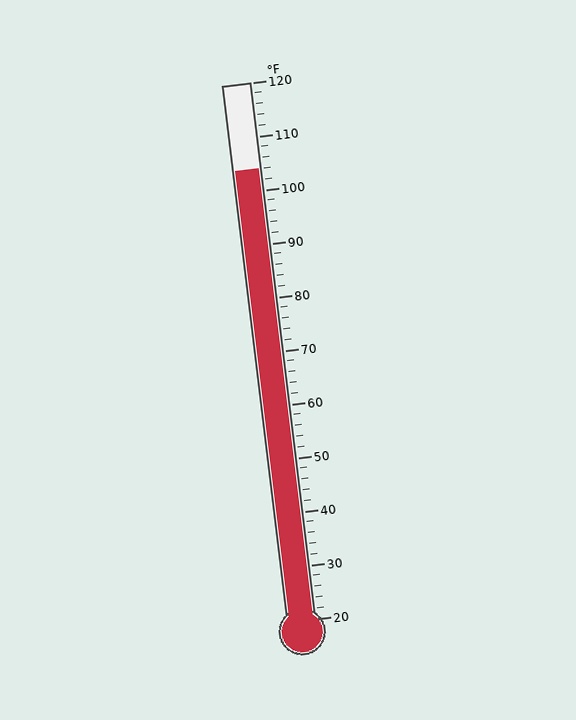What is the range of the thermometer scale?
The thermometer scale ranges from 20°F to 120°F.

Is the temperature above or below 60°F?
The temperature is above 60°F.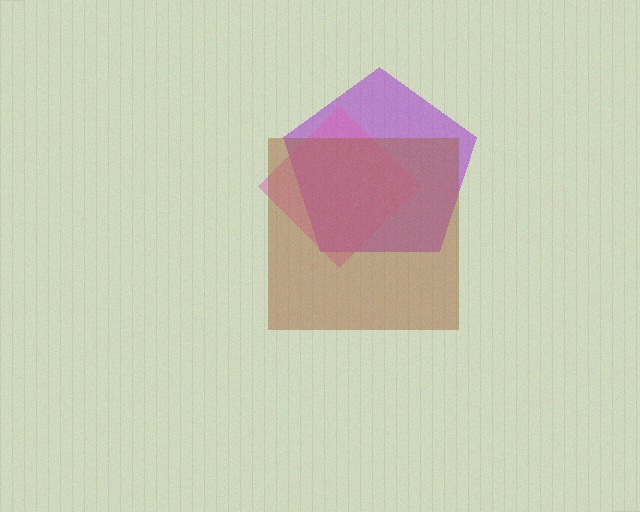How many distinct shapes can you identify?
There are 3 distinct shapes: a purple pentagon, a pink diamond, a brown square.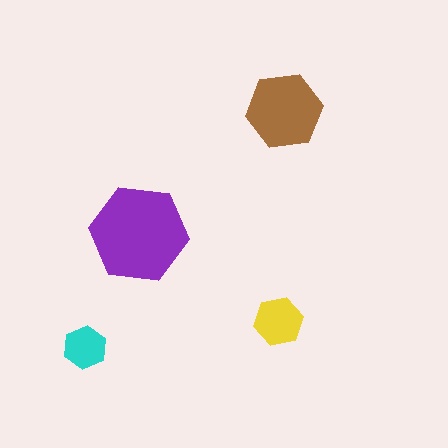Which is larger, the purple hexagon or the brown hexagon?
The purple one.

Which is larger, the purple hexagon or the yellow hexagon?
The purple one.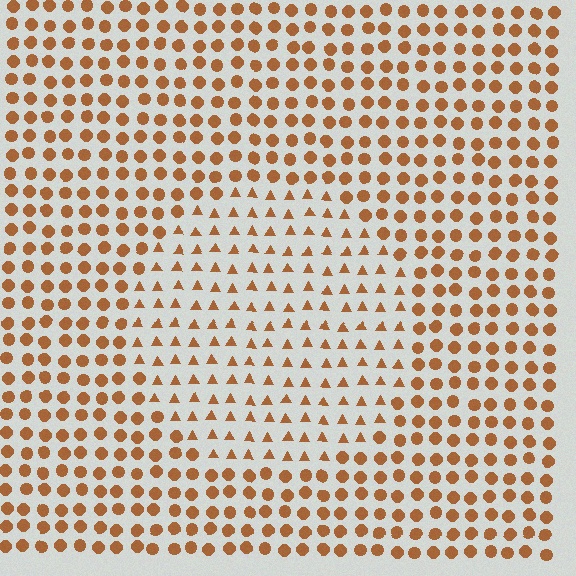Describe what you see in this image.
The image is filled with small brown elements arranged in a uniform grid. A circle-shaped region contains triangles, while the surrounding area contains circles. The boundary is defined purely by the change in element shape.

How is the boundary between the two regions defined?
The boundary is defined by a change in element shape: triangles inside vs. circles outside. All elements share the same color and spacing.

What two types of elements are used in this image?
The image uses triangles inside the circle region and circles outside it.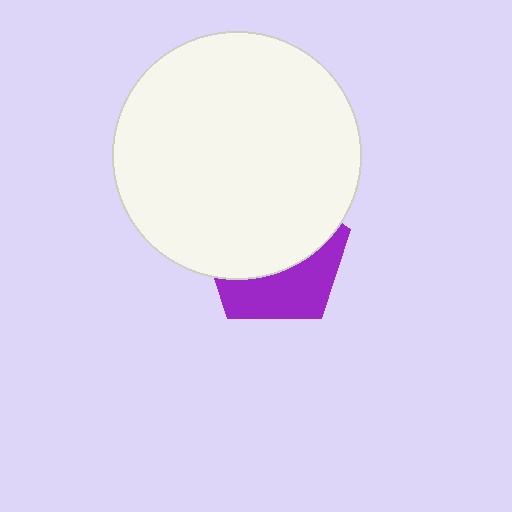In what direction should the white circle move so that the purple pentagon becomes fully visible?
The white circle should move up. That is the shortest direction to clear the overlap and leave the purple pentagon fully visible.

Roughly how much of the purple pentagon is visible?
A small part of it is visible (roughly 40%).